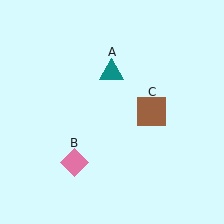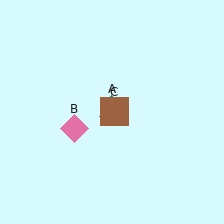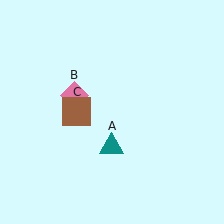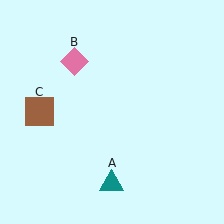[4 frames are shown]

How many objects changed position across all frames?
3 objects changed position: teal triangle (object A), pink diamond (object B), brown square (object C).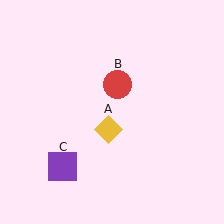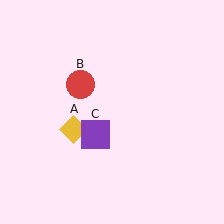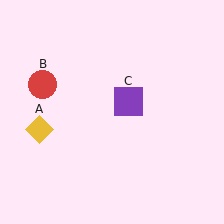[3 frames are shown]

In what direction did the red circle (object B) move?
The red circle (object B) moved left.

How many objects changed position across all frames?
3 objects changed position: yellow diamond (object A), red circle (object B), purple square (object C).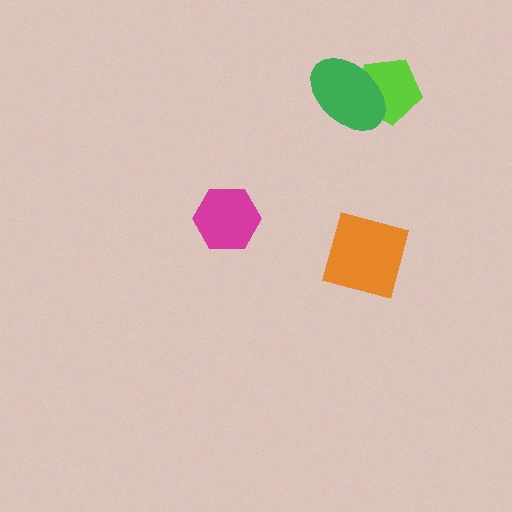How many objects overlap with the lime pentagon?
1 object overlaps with the lime pentagon.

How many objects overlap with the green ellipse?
1 object overlaps with the green ellipse.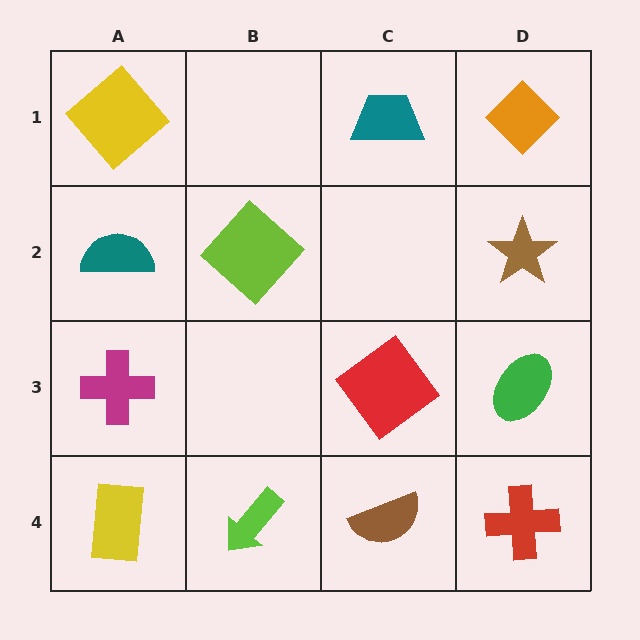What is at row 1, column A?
A yellow diamond.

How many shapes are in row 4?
4 shapes.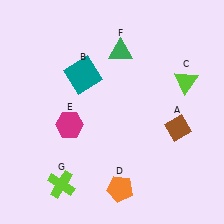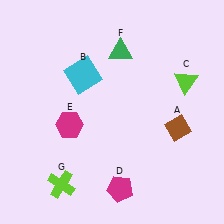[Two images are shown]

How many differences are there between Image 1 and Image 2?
There are 2 differences between the two images.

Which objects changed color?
B changed from teal to cyan. D changed from orange to magenta.